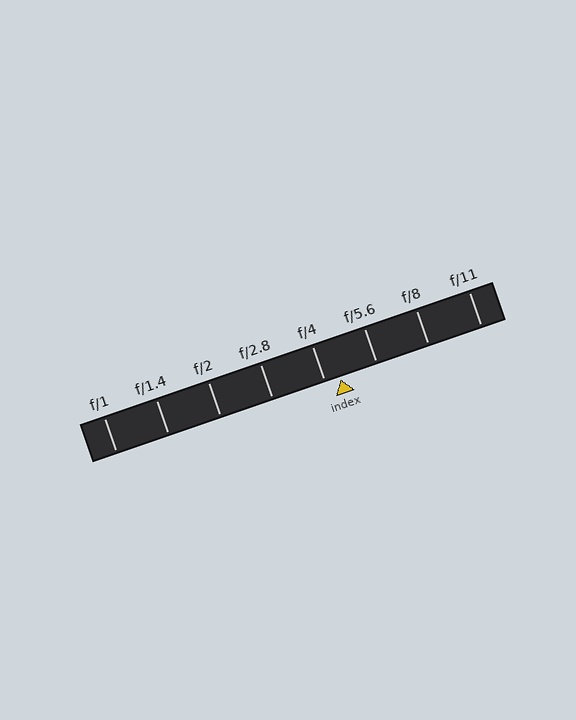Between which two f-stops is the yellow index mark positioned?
The index mark is between f/4 and f/5.6.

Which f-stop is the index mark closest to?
The index mark is closest to f/4.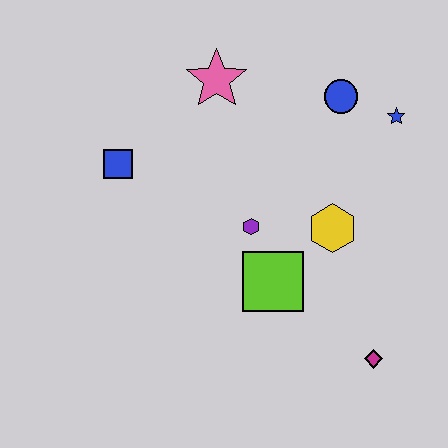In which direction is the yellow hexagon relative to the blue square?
The yellow hexagon is to the right of the blue square.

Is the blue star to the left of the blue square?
No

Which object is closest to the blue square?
The pink star is closest to the blue square.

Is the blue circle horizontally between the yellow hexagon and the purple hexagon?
No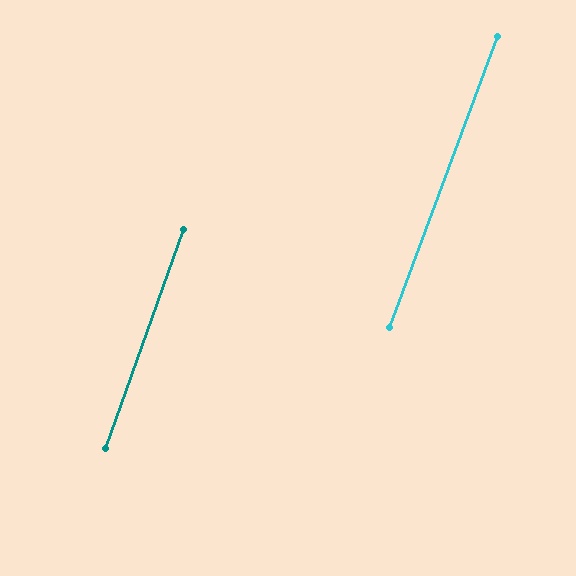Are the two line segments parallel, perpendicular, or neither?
Parallel — their directions differ by only 1.1°.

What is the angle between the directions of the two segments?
Approximately 1 degree.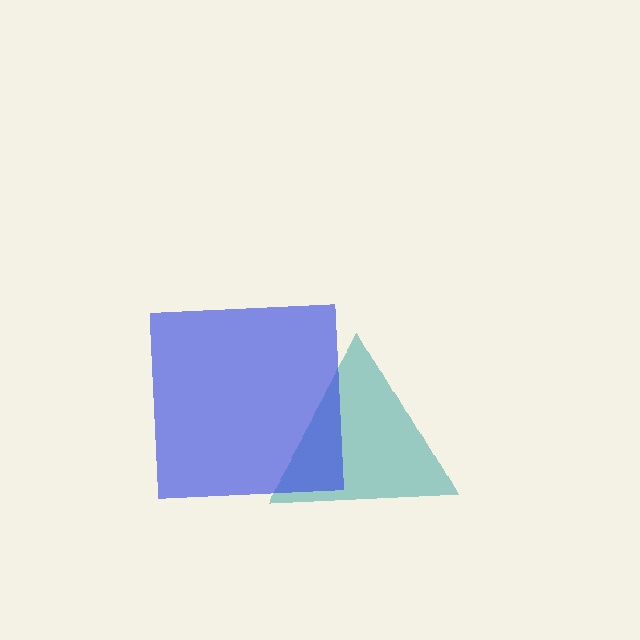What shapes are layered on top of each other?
The layered shapes are: a teal triangle, a blue square.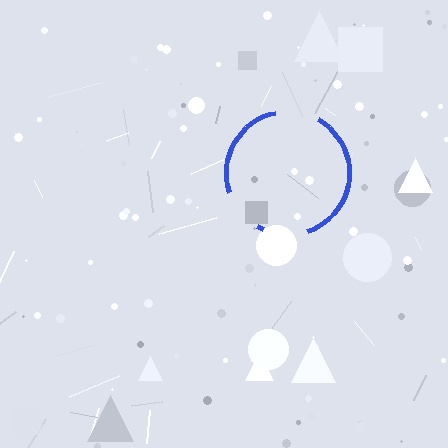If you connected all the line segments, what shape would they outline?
They would outline a circle.